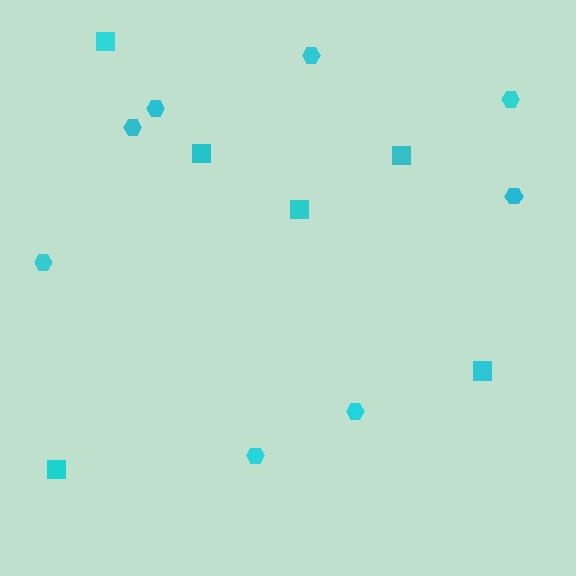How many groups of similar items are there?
There are 2 groups: one group of squares (6) and one group of hexagons (8).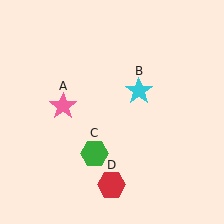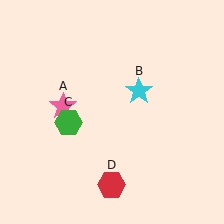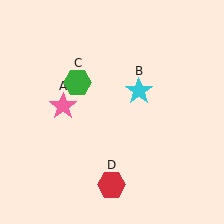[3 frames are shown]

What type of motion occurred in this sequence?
The green hexagon (object C) rotated clockwise around the center of the scene.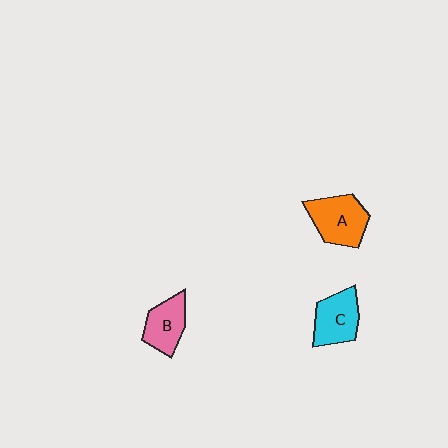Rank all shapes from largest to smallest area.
From largest to smallest: A (orange), C (cyan), B (pink).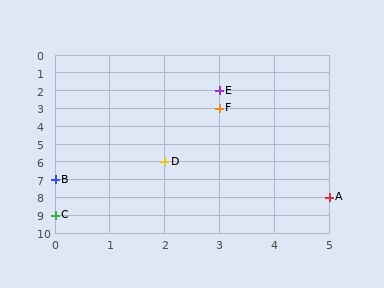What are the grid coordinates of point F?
Point F is at grid coordinates (3, 3).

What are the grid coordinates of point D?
Point D is at grid coordinates (2, 6).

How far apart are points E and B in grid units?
Points E and B are 3 columns and 5 rows apart (about 5.8 grid units diagonally).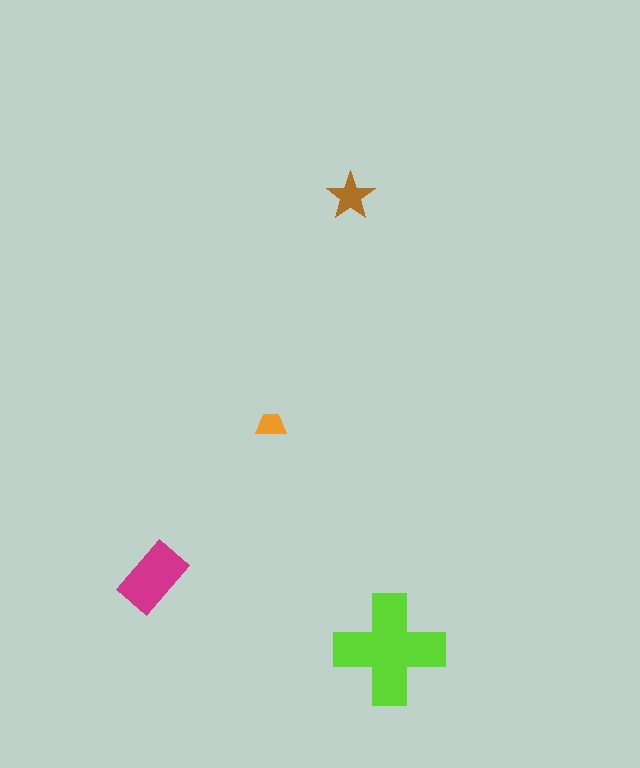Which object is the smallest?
The orange trapezoid.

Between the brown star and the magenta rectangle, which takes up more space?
The magenta rectangle.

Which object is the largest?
The lime cross.